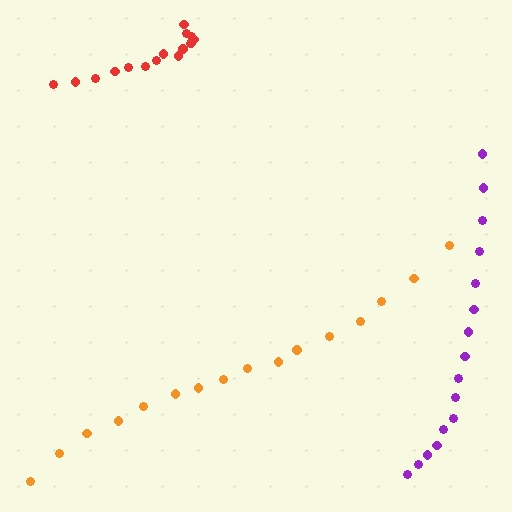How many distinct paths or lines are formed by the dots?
There are 3 distinct paths.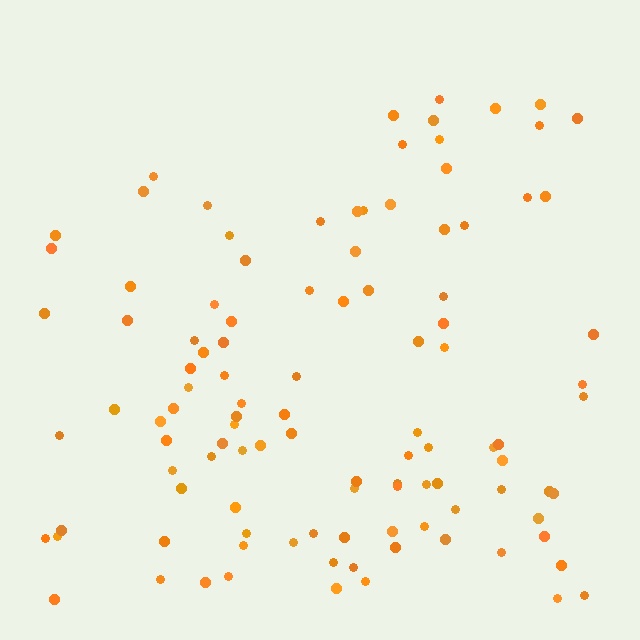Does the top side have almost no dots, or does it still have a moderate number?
Still a moderate number, just noticeably fewer than the bottom.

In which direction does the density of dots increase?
From top to bottom, with the bottom side densest.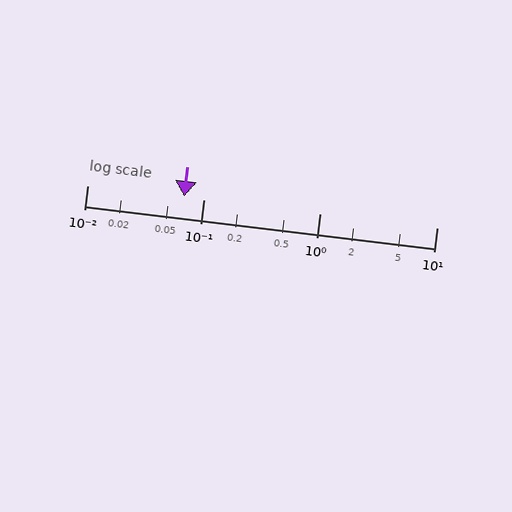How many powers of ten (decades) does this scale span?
The scale spans 3 decades, from 0.01 to 10.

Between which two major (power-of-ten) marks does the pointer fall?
The pointer is between 0.01 and 0.1.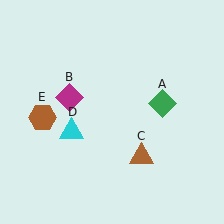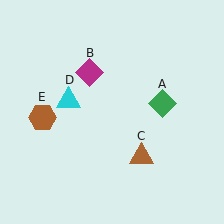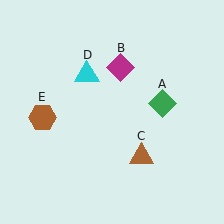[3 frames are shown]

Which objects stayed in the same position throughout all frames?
Green diamond (object A) and brown triangle (object C) and brown hexagon (object E) remained stationary.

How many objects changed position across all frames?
2 objects changed position: magenta diamond (object B), cyan triangle (object D).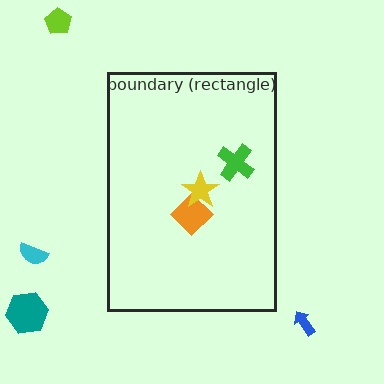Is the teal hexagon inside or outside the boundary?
Outside.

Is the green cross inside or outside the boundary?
Inside.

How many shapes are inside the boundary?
3 inside, 4 outside.